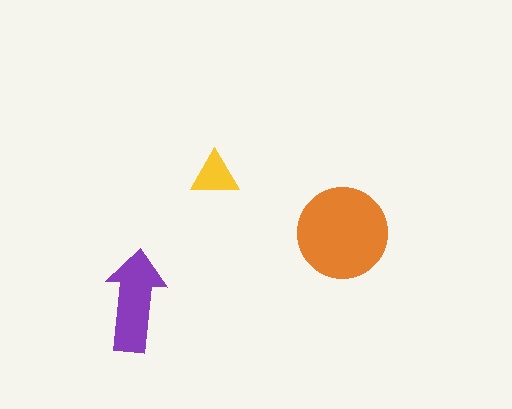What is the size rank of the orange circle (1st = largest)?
1st.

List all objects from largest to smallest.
The orange circle, the purple arrow, the yellow triangle.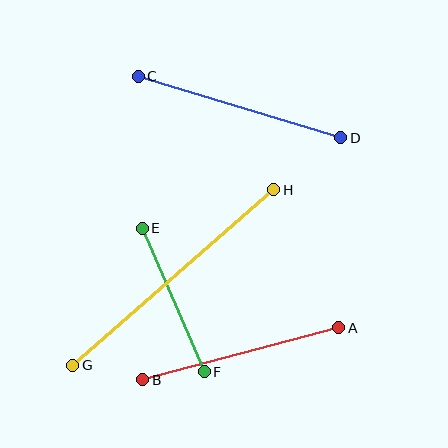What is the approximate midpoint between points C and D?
The midpoint is at approximately (239, 107) pixels.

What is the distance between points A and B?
The distance is approximately 203 pixels.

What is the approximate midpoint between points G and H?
The midpoint is at approximately (173, 278) pixels.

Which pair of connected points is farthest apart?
Points G and H are farthest apart.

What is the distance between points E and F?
The distance is approximately 156 pixels.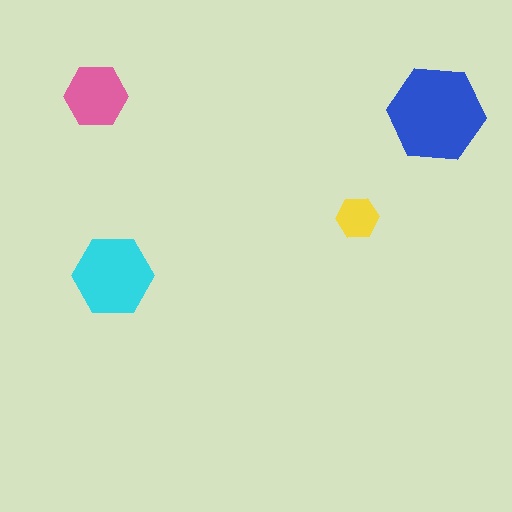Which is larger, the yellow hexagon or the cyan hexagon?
The cyan one.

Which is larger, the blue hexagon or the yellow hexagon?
The blue one.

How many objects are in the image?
There are 4 objects in the image.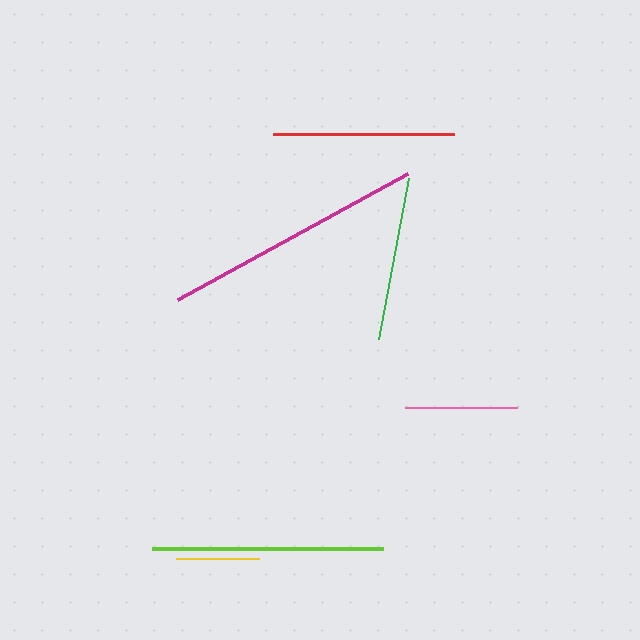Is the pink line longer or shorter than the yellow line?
The pink line is longer than the yellow line.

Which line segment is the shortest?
The yellow line is the shortest at approximately 83 pixels.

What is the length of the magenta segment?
The magenta segment is approximately 262 pixels long.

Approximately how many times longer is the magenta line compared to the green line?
The magenta line is approximately 1.6 times the length of the green line.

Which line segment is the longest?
The magenta line is the longest at approximately 262 pixels.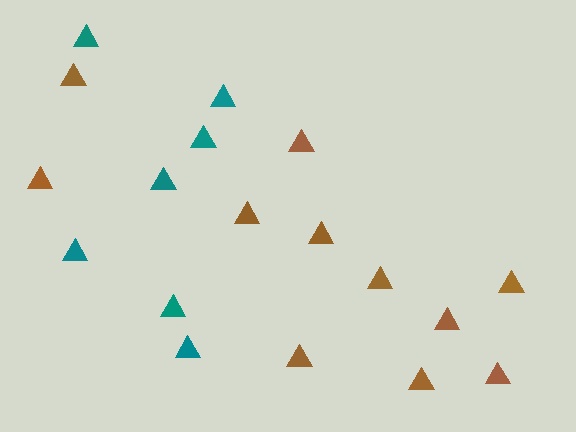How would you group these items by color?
There are 2 groups: one group of teal triangles (7) and one group of brown triangles (11).